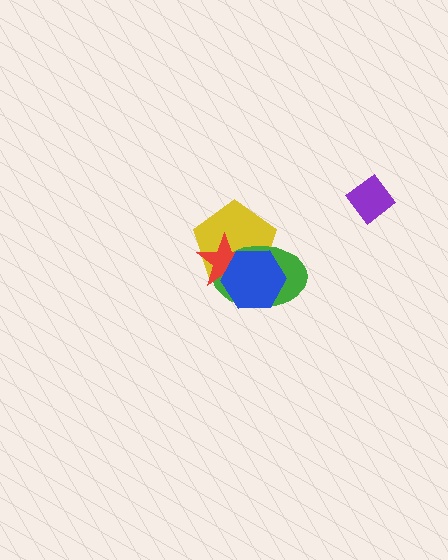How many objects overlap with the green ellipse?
3 objects overlap with the green ellipse.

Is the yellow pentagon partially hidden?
Yes, it is partially covered by another shape.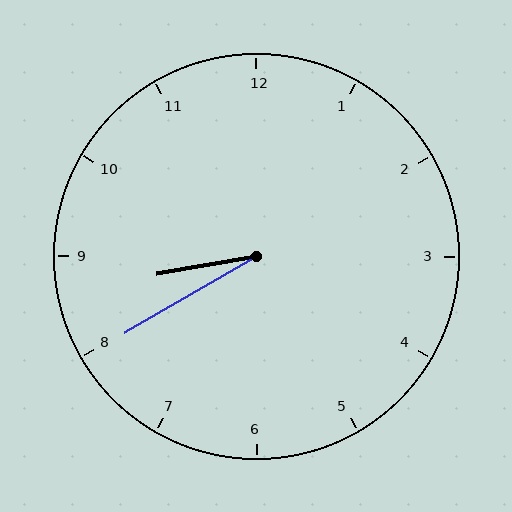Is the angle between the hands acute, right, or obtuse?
It is acute.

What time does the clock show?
8:40.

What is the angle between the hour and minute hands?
Approximately 20 degrees.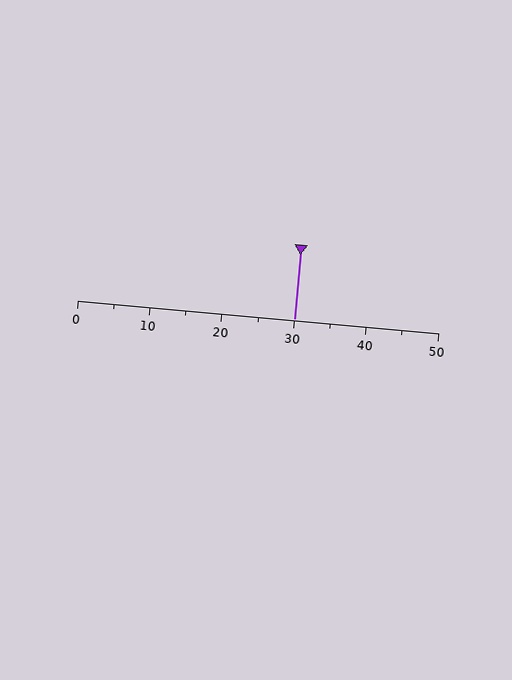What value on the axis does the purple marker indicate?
The marker indicates approximately 30.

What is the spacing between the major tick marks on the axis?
The major ticks are spaced 10 apart.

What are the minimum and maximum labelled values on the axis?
The axis runs from 0 to 50.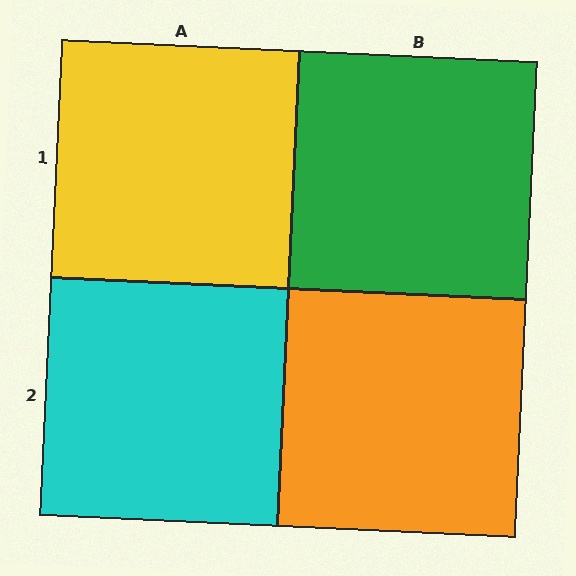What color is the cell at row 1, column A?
Yellow.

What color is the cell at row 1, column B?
Green.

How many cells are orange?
1 cell is orange.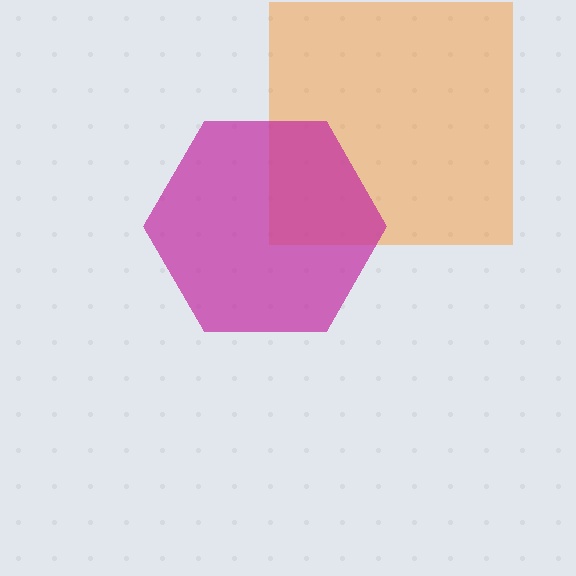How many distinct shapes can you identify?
There are 2 distinct shapes: an orange square, a magenta hexagon.